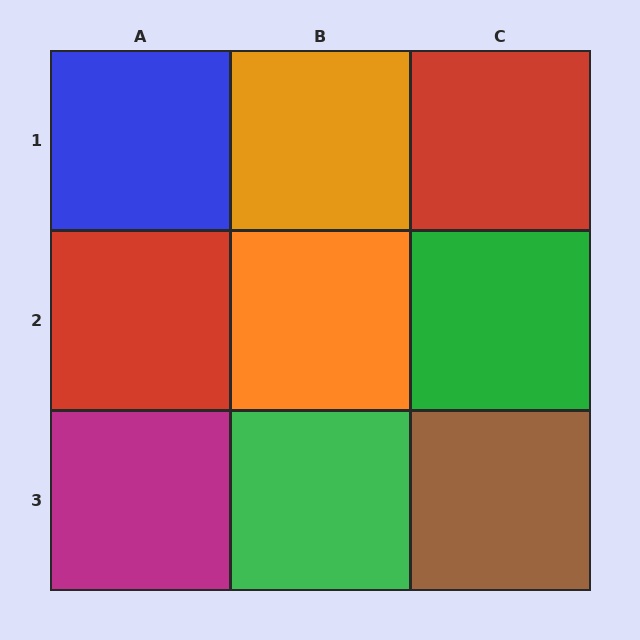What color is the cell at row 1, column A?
Blue.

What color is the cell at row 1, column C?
Red.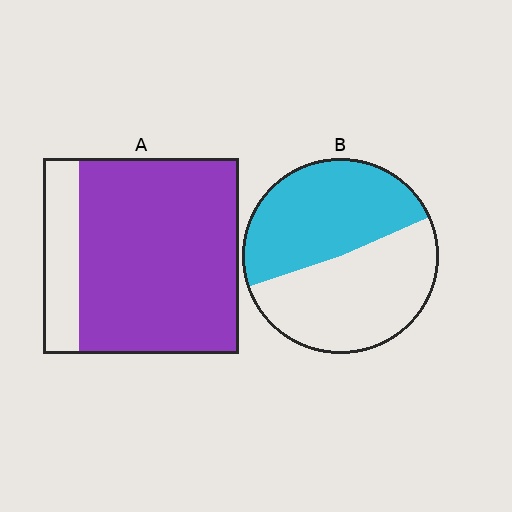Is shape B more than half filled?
Roughly half.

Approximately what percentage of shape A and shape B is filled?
A is approximately 80% and B is approximately 50%.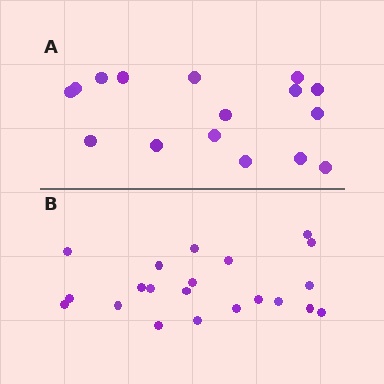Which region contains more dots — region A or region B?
Region B (the bottom region) has more dots.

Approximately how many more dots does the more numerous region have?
Region B has about 5 more dots than region A.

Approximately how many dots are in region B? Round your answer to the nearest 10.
About 20 dots. (The exact count is 21, which rounds to 20.)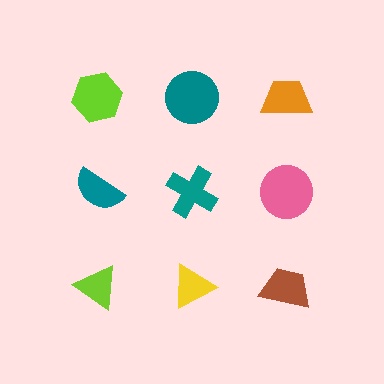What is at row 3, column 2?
A yellow triangle.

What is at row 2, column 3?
A pink circle.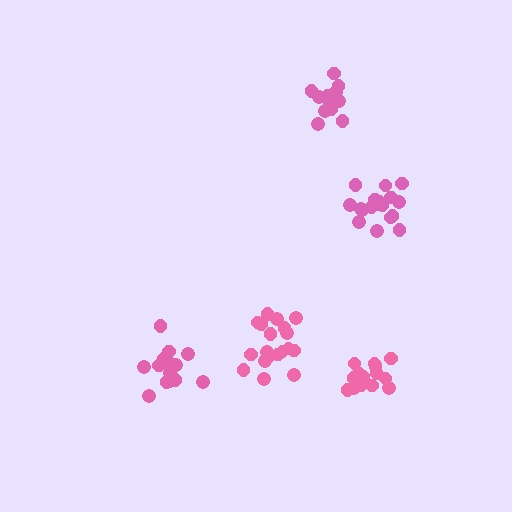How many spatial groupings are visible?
There are 5 spatial groupings.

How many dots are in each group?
Group 1: 15 dots, Group 2: 20 dots, Group 3: 14 dots, Group 4: 18 dots, Group 5: 14 dots (81 total).